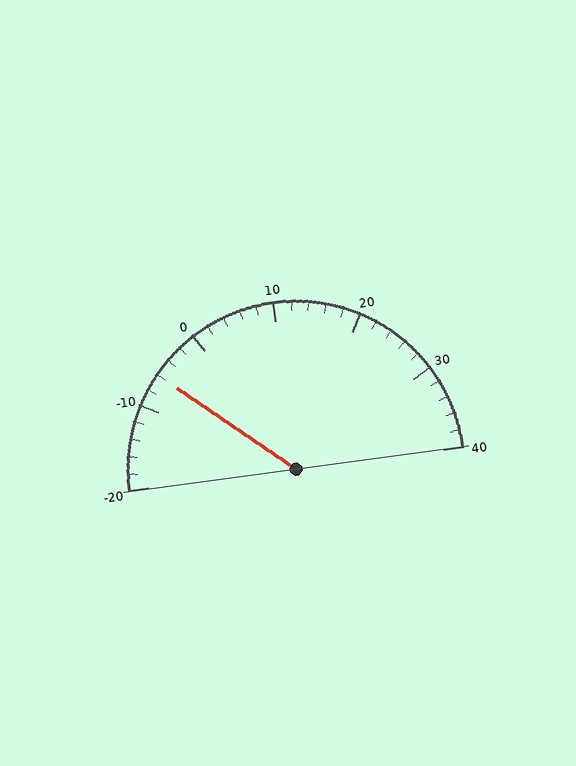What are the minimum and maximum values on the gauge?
The gauge ranges from -20 to 40.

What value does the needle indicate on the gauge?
The needle indicates approximately -6.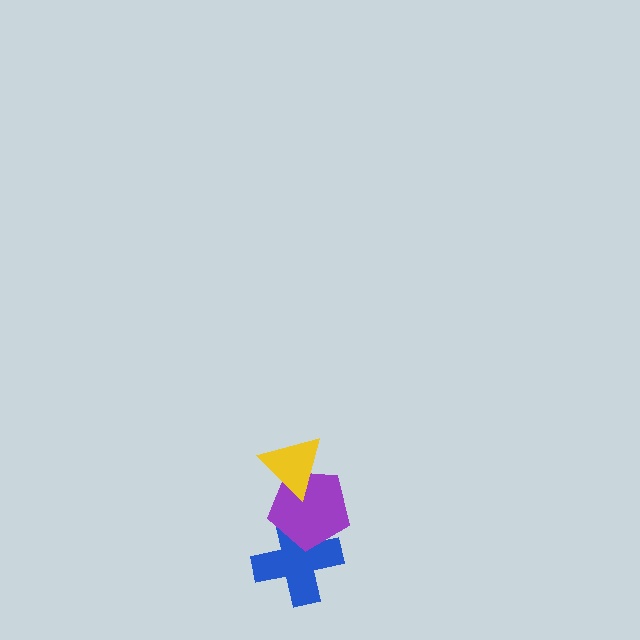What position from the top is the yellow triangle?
The yellow triangle is 1st from the top.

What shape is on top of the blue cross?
The purple pentagon is on top of the blue cross.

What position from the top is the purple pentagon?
The purple pentagon is 2nd from the top.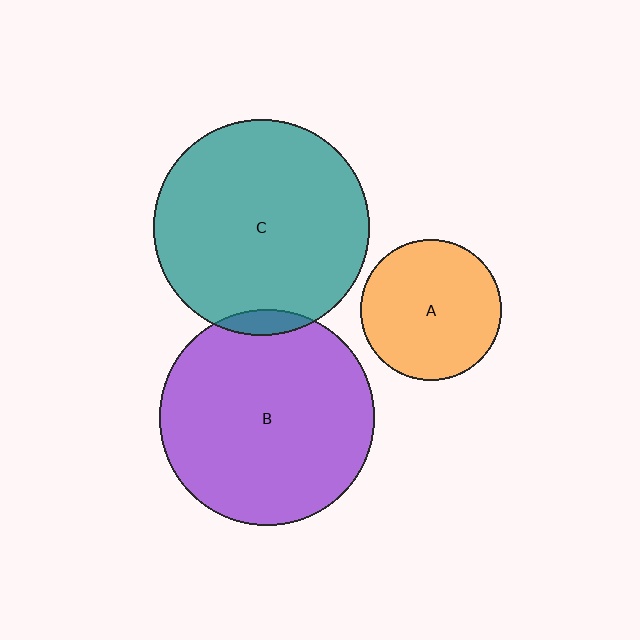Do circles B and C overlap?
Yes.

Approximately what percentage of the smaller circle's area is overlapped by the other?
Approximately 5%.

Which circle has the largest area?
Circle C (teal).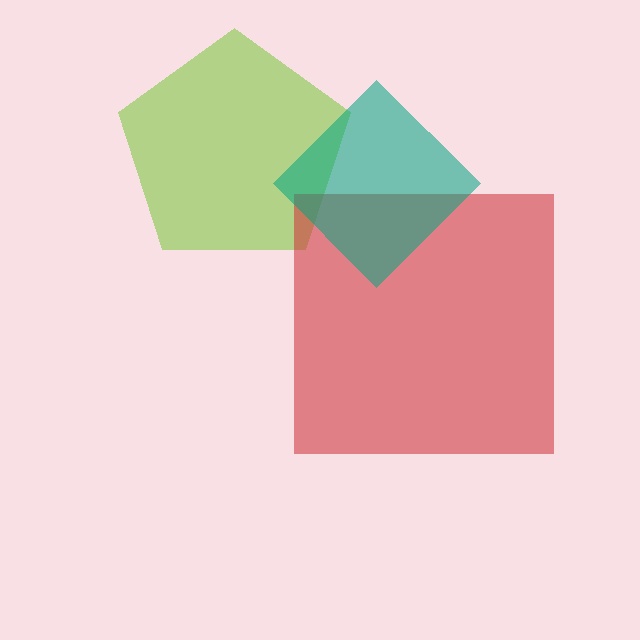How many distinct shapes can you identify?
There are 3 distinct shapes: a lime pentagon, a red square, a teal diamond.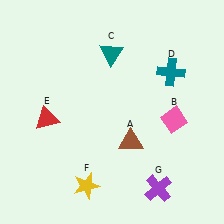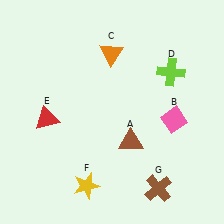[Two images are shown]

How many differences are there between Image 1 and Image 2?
There are 3 differences between the two images.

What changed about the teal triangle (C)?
In Image 1, C is teal. In Image 2, it changed to orange.